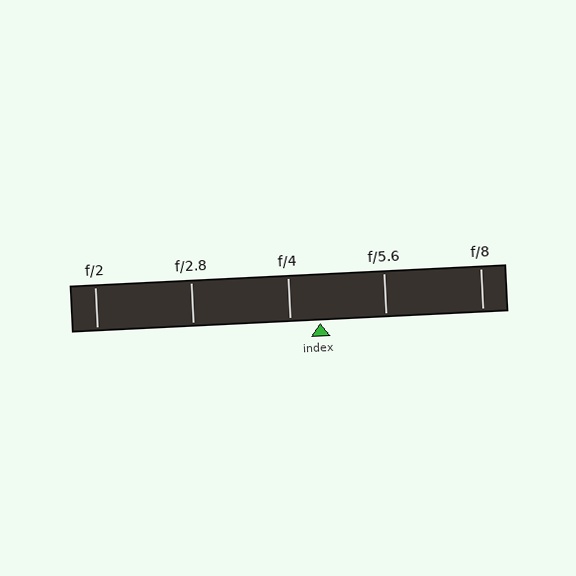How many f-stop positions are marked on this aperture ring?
There are 5 f-stop positions marked.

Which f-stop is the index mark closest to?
The index mark is closest to f/4.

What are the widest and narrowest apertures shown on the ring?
The widest aperture shown is f/2 and the narrowest is f/8.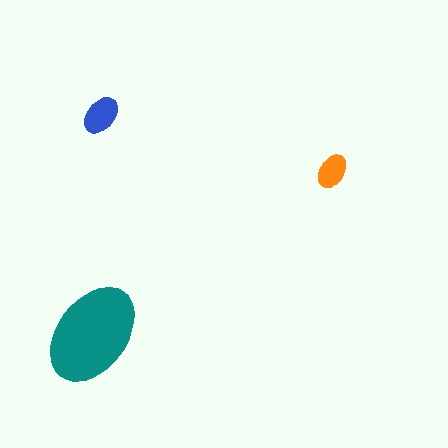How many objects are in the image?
There are 3 objects in the image.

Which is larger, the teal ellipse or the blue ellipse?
The teal one.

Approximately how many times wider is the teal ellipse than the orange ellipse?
About 3 times wider.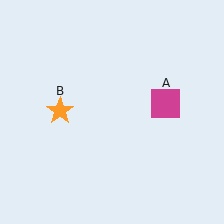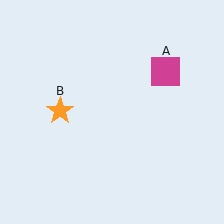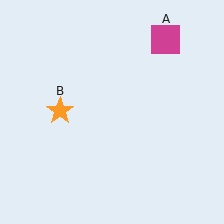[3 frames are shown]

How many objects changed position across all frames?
1 object changed position: magenta square (object A).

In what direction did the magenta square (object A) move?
The magenta square (object A) moved up.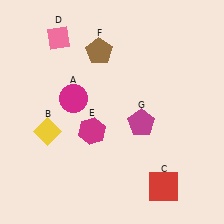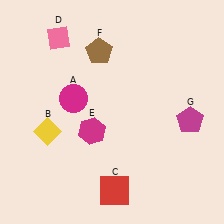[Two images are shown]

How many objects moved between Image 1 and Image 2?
2 objects moved between the two images.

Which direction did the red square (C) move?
The red square (C) moved left.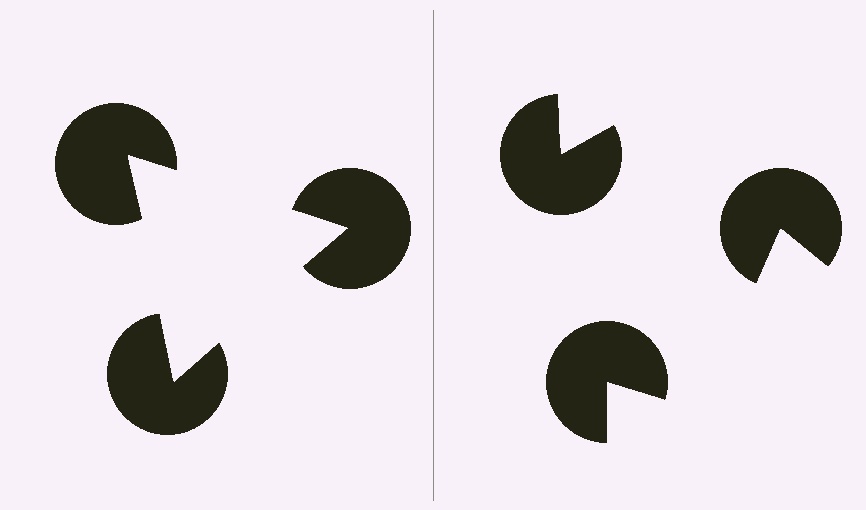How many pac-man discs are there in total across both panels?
6 — 3 on each side.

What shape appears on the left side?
An illusory triangle.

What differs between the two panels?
The pac-man discs are positioned identically on both sides; only the wedge orientations differ. On the left they align to a triangle; on the right they are misaligned.